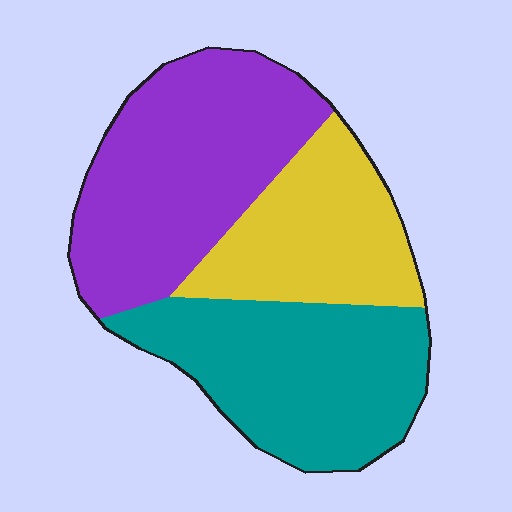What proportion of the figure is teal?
Teal covers 35% of the figure.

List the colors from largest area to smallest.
From largest to smallest: purple, teal, yellow.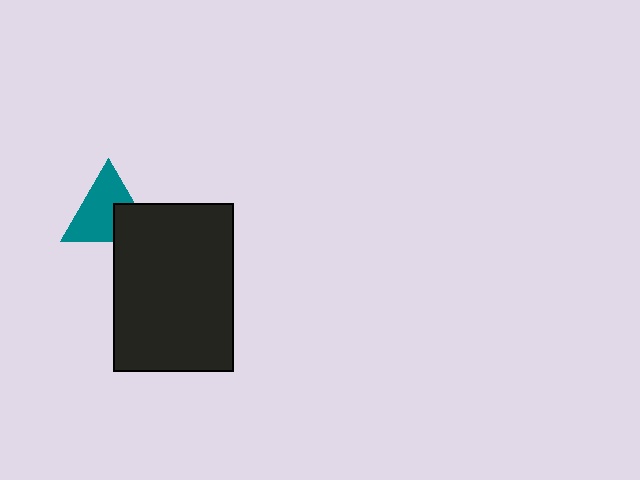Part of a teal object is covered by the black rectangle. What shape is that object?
It is a triangle.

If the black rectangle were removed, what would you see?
You would see the complete teal triangle.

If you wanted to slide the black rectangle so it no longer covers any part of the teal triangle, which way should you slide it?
Slide it toward the lower-right — that is the most direct way to separate the two shapes.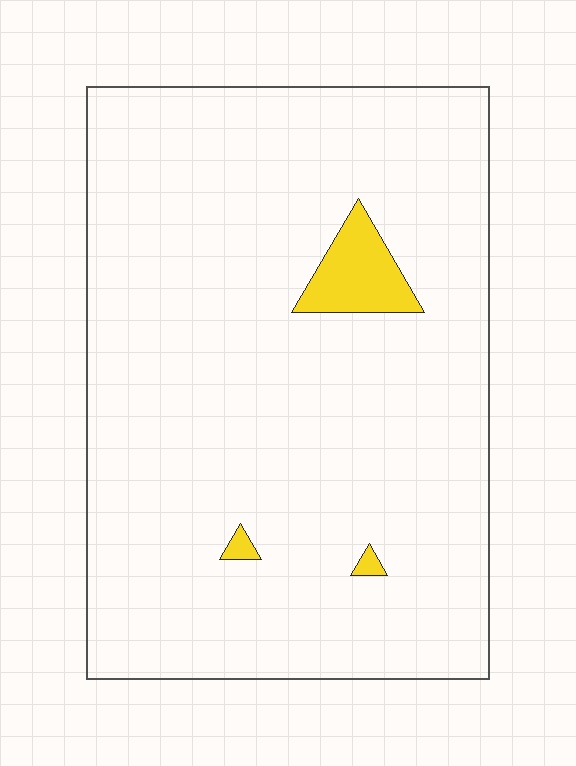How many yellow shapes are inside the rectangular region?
3.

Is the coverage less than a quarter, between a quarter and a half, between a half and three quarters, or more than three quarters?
Less than a quarter.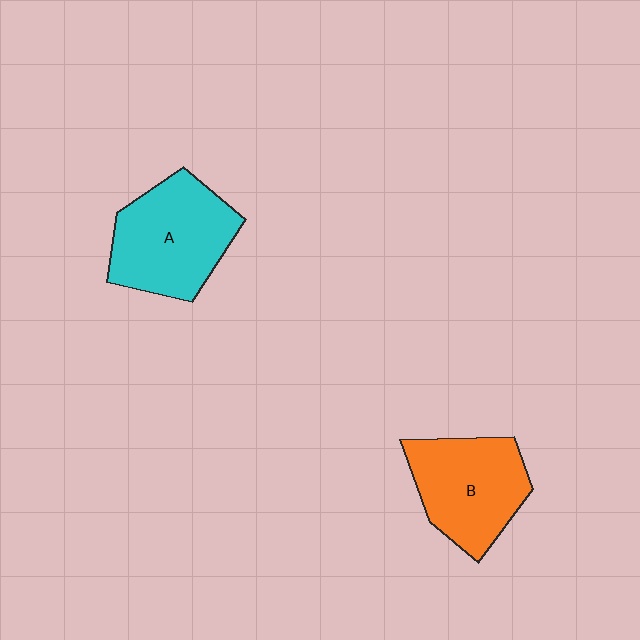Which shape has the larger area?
Shape A (cyan).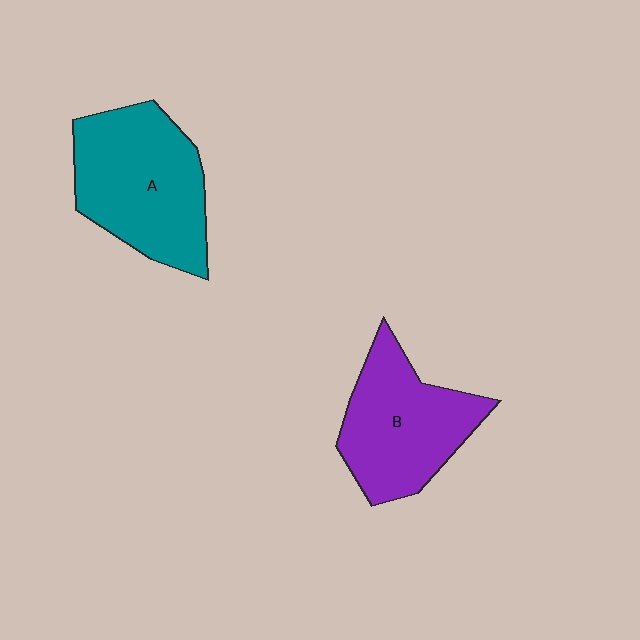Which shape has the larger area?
Shape A (teal).